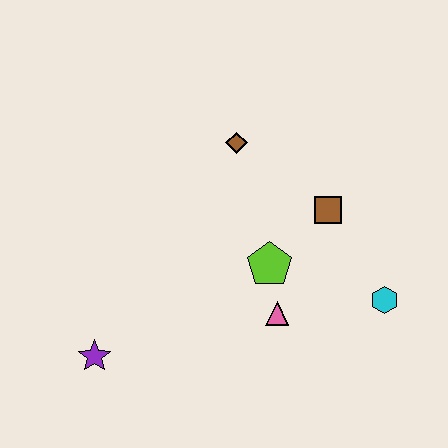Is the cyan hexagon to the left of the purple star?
No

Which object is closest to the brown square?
The lime pentagon is closest to the brown square.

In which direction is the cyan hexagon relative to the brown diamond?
The cyan hexagon is below the brown diamond.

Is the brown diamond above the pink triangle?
Yes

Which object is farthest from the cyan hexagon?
The purple star is farthest from the cyan hexagon.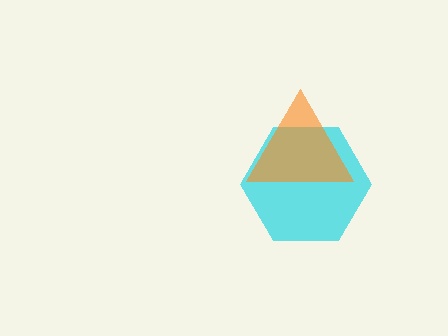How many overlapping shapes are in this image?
There are 2 overlapping shapes in the image.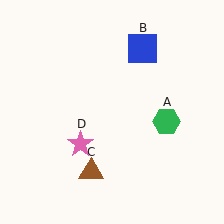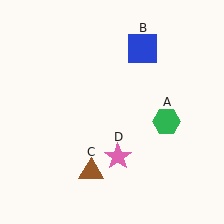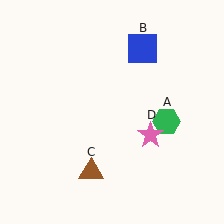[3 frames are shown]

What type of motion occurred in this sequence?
The pink star (object D) rotated counterclockwise around the center of the scene.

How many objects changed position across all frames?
1 object changed position: pink star (object D).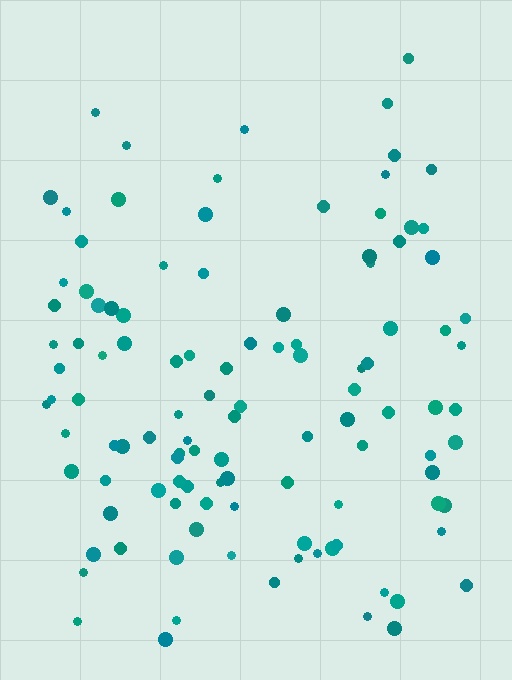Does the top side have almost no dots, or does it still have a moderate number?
Still a moderate number, just noticeably fewer than the bottom.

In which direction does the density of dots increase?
From top to bottom, with the bottom side densest.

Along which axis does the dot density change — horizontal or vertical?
Vertical.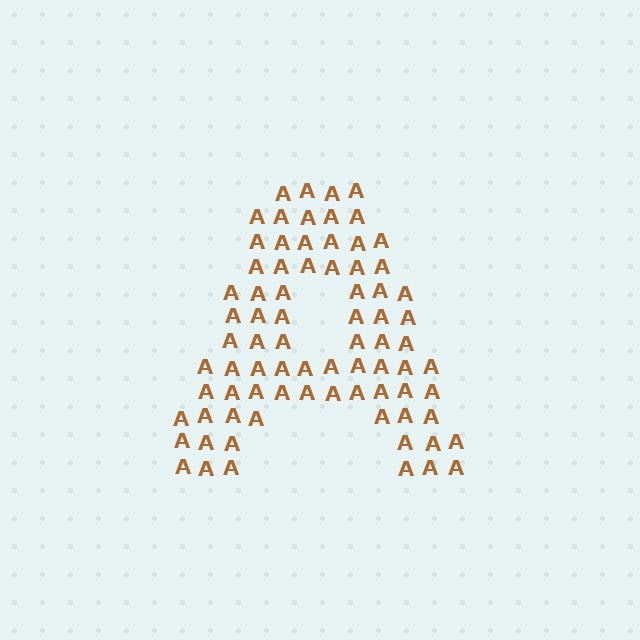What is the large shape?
The large shape is the letter A.